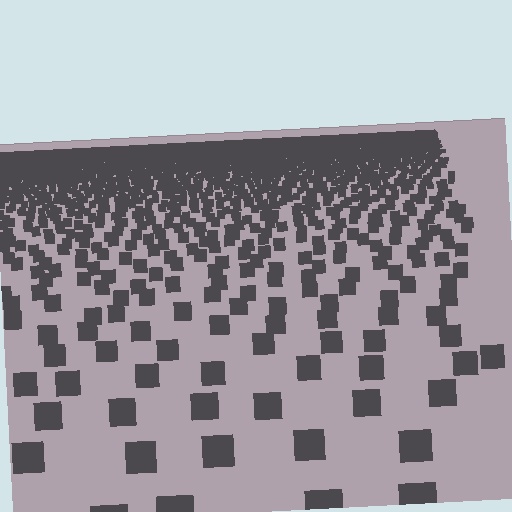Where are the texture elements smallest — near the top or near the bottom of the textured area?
Near the top.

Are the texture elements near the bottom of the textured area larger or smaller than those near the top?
Larger. Near the bottom, elements are closer to the viewer and appear at a bigger on-screen size.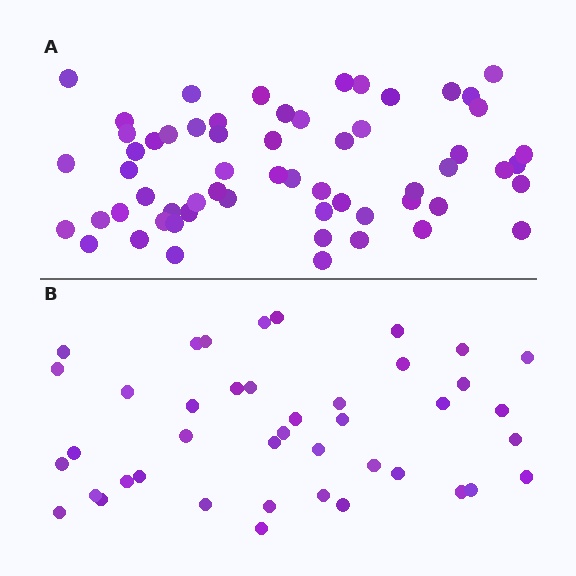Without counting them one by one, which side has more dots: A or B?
Region A (the top region) has more dots.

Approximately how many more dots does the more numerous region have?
Region A has approximately 20 more dots than region B.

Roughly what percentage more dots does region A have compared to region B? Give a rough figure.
About 45% more.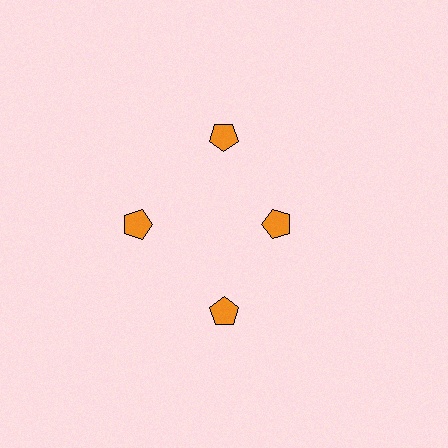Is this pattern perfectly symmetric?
No. The 4 orange pentagons are arranged in a ring, but one element near the 3 o'clock position is pulled inward toward the center, breaking the 4-fold rotational symmetry.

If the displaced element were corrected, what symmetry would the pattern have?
It would have 4-fold rotational symmetry — the pattern would map onto itself every 90 degrees.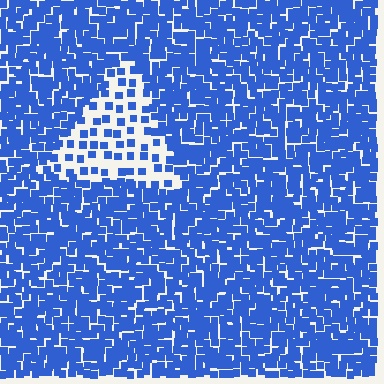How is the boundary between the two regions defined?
The boundary is defined by a change in element density (approximately 2.8x ratio). All elements are the same color, size, and shape.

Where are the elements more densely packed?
The elements are more densely packed outside the triangle boundary.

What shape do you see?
I see a triangle.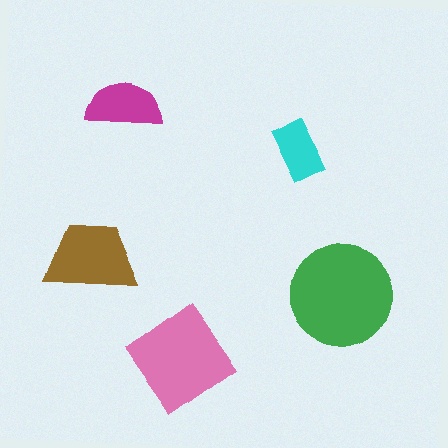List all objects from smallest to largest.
The cyan rectangle, the magenta semicircle, the brown trapezoid, the pink diamond, the green circle.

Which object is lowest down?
The pink diamond is bottommost.